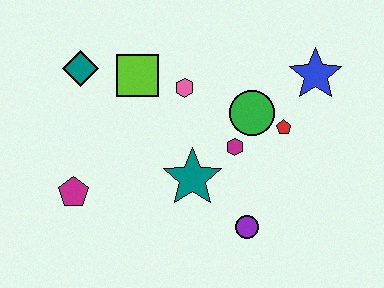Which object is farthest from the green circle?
The magenta pentagon is farthest from the green circle.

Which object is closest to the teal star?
The magenta hexagon is closest to the teal star.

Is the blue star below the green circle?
No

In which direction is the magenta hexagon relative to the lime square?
The magenta hexagon is to the right of the lime square.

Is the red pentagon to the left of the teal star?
No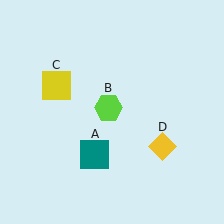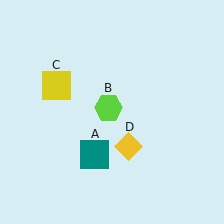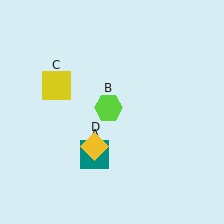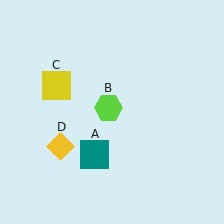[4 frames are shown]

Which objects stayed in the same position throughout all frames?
Teal square (object A) and lime hexagon (object B) and yellow square (object C) remained stationary.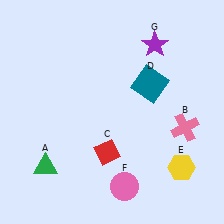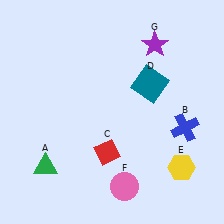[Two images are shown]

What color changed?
The cross (B) changed from pink in Image 1 to blue in Image 2.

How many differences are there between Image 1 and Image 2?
There is 1 difference between the two images.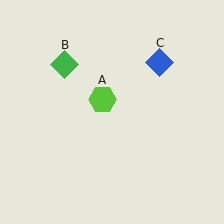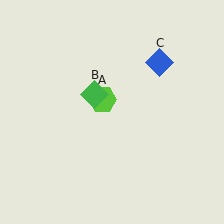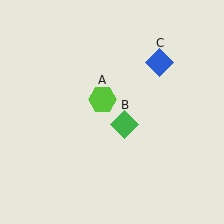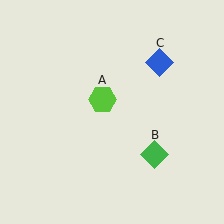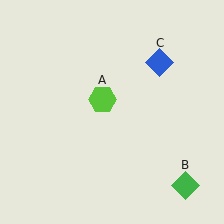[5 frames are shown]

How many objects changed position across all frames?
1 object changed position: green diamond (object B).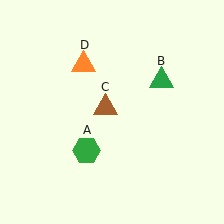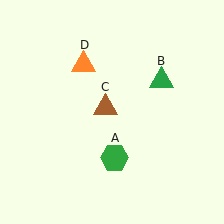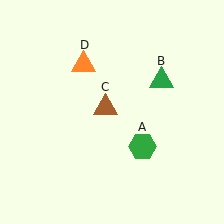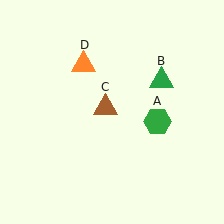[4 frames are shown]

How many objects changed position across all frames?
1 object changed position: green hexagon (object A).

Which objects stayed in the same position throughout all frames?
Green triangle (object B) and brown triangle (object C) and orange triangle (object D) remained stationary.